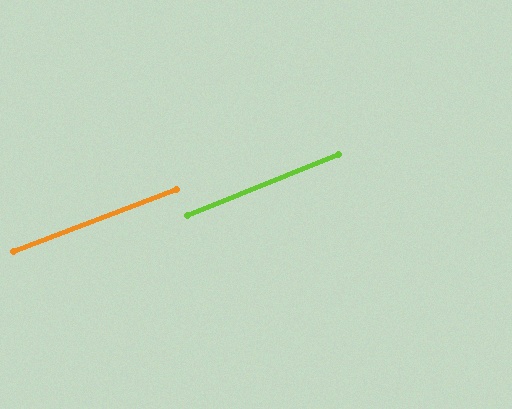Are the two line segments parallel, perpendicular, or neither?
Parallel — their directions differ by only 1.1°.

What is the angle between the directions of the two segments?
Approximately 1 degree.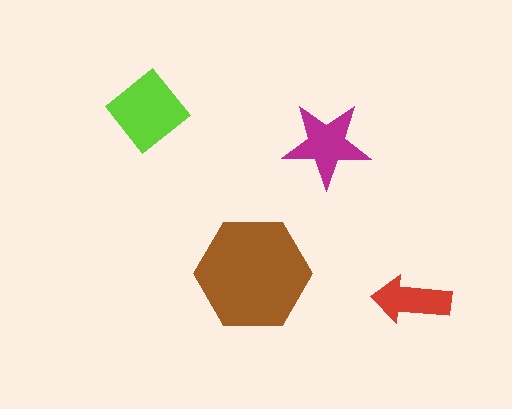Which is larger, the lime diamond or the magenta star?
The lime diamond.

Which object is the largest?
The brown hexagon.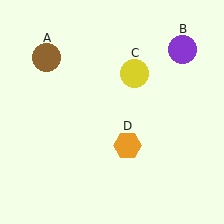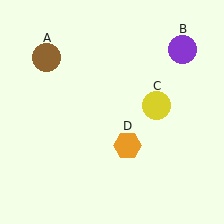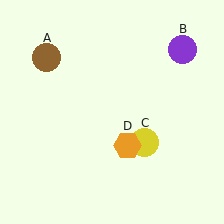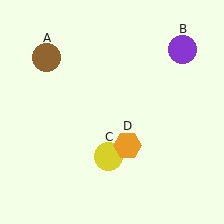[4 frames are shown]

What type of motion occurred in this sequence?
The yellow circle (object C) rotated clockwise around the center of the scene.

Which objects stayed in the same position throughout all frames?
Brown circle (object A) and purple circle (object B) and orange hexagon (object D) remained stationary.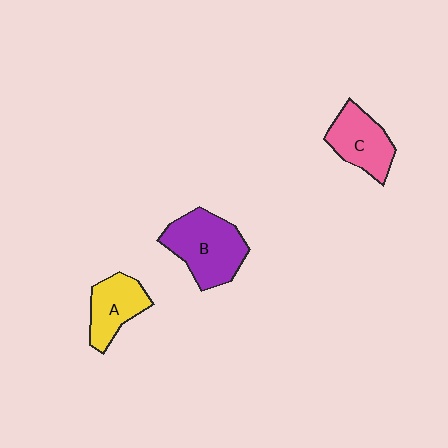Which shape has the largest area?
Shape B (purple).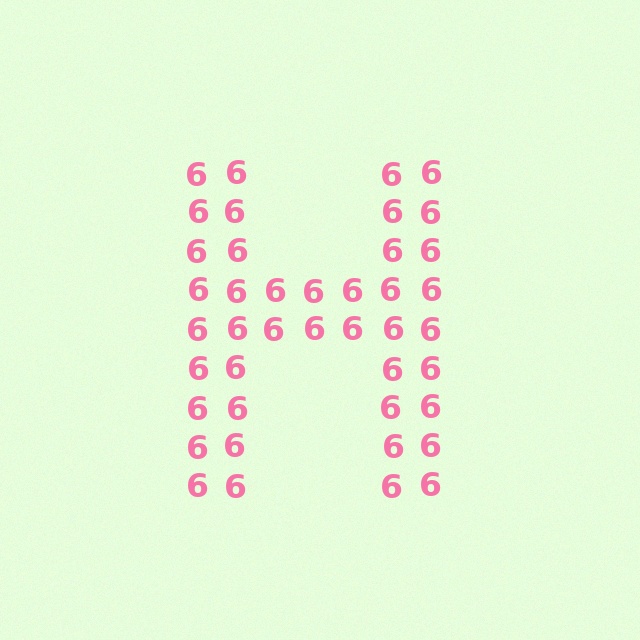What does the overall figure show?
The overall figure shows the letter H.